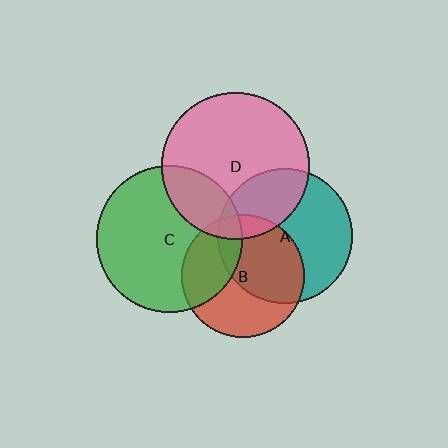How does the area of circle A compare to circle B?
Approximately 1.2 times.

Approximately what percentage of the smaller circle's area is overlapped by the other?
Approximately 30%.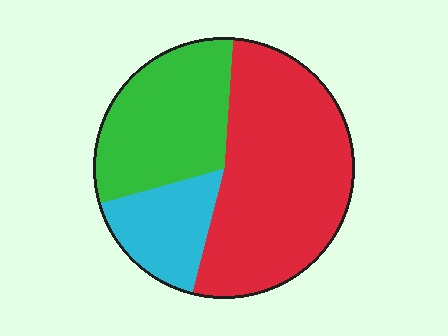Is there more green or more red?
Red.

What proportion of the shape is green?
Green covers around 30% of the shape.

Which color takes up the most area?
Red, at roughly 55%.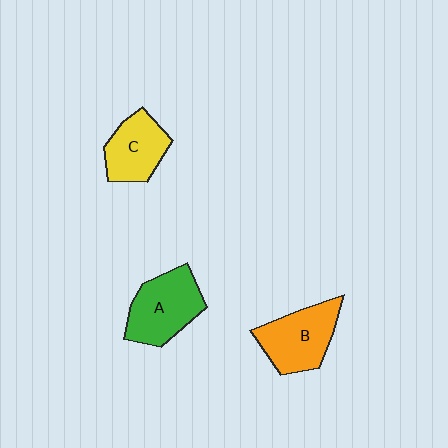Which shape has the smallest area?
Shape C (yellow).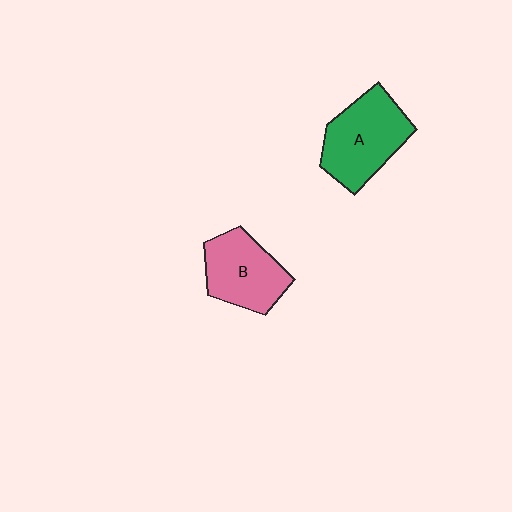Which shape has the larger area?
Shape A (green).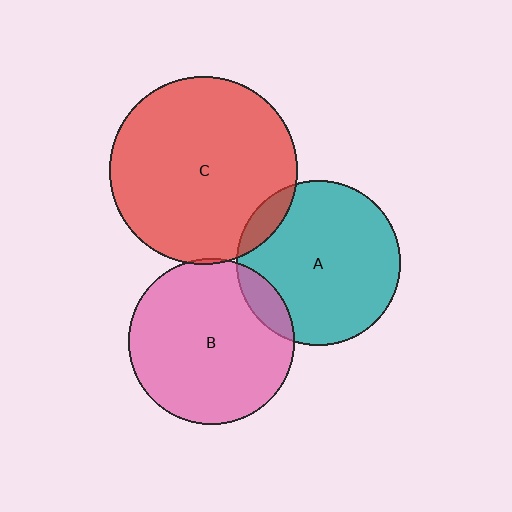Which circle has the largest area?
Circle C (red).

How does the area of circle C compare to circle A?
Approximately 1.3 times.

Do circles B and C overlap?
Yes.